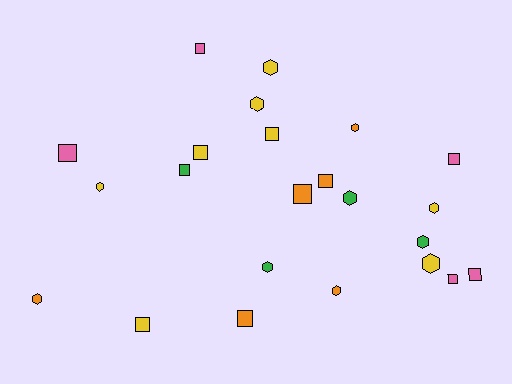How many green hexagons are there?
There are 3 green hexagons.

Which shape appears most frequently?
Square, with 12 objects.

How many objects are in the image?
There are 23 objects.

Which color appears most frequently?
Yellow, with 8 objects.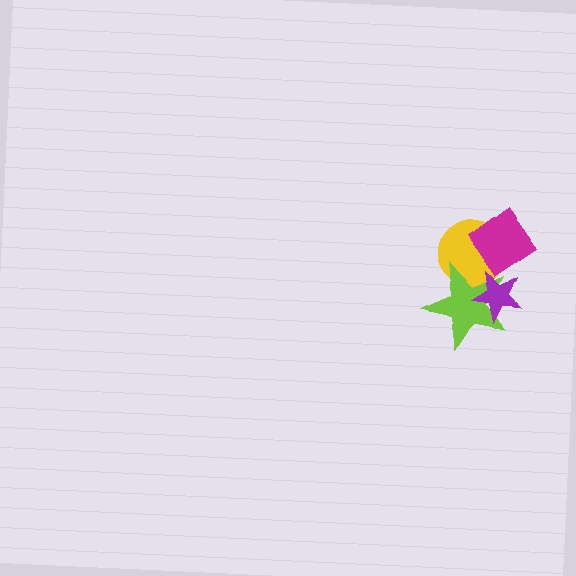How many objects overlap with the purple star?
3 objects overlap with the purple star.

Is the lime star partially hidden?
Yes, it is partially covered by another shape.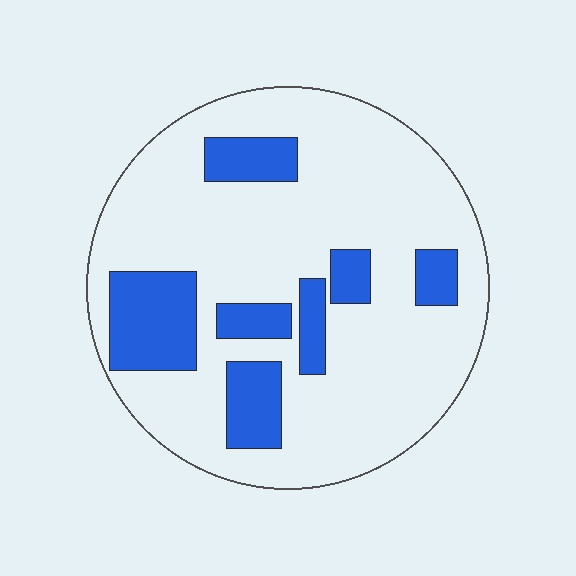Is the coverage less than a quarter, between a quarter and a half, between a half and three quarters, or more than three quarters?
Less than a quarter.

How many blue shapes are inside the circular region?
7.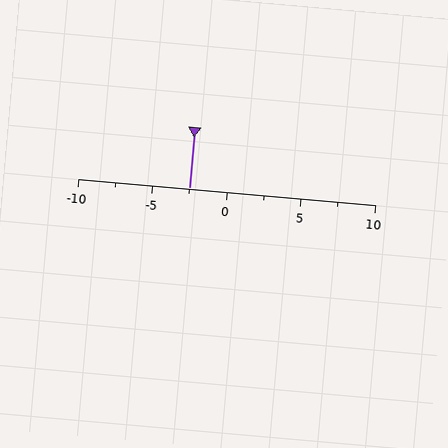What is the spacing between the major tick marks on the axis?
The major ticks are spaced 5 apart.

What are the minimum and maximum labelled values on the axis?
The axis runs from -10 to 10.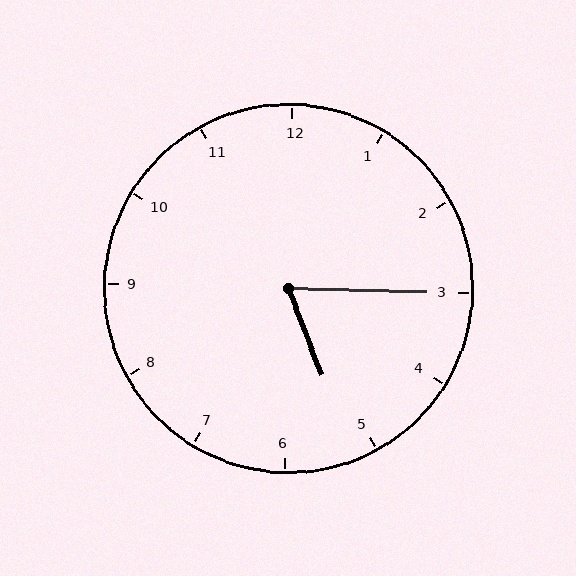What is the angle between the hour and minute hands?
Approximately 68 degrees.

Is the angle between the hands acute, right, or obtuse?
It is acute.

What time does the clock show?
5:15.